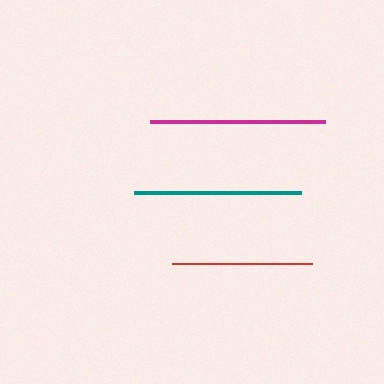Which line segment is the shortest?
The red line is the shortest at approximately 140 pixels.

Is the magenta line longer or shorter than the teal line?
The magenta line is longer than the teal line.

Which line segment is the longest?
The magenta line is the longest at approximately 175 pixels.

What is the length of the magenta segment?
The magenta segment is approximately 175 pixels long.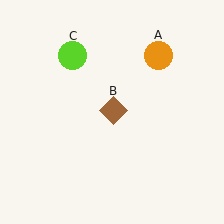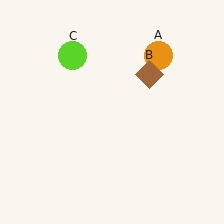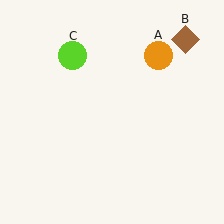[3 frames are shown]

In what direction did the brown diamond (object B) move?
The brown diamond (object B) moved up and to the right.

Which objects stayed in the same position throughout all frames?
Orange circle (object A) and lime circle (object C) remained stationary.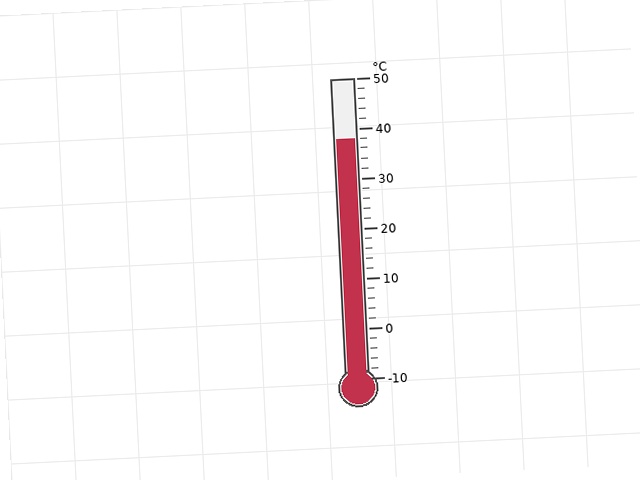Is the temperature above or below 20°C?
The temperature is above 20°C.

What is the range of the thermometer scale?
The thermometer scale ranges from -10°C to 50°C.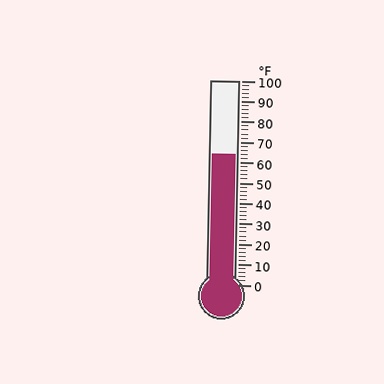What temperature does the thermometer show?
The thermometer shows approximately 64°F.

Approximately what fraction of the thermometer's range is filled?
The thermometer is filled to approximately 65% of its range.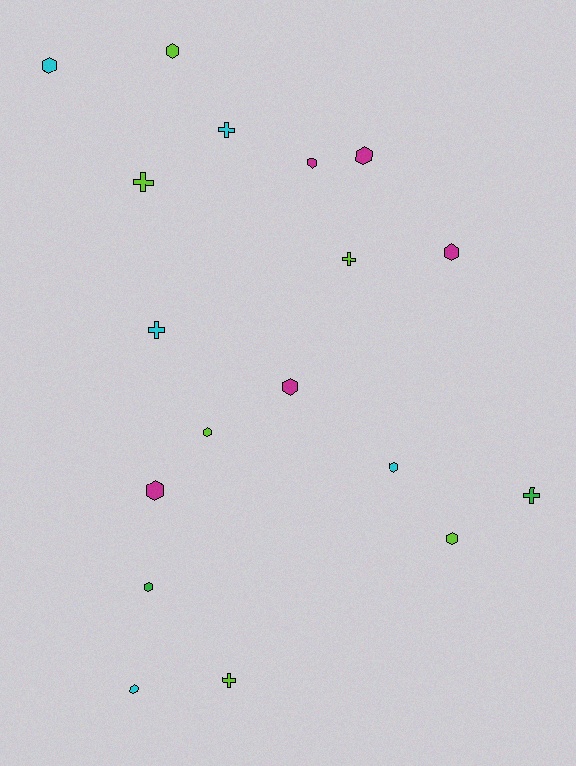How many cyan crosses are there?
There are 2 cyan crosses.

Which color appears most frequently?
Lime, with 6 objects.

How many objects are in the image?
There are 18 objects.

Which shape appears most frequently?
Hexagon, with 12 objects.